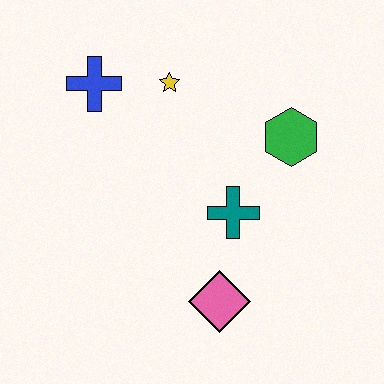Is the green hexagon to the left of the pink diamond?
No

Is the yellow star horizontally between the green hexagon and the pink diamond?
No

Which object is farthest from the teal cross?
The blue cross is farthest from the teal cross.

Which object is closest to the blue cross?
The yellow star is closest to the blue cross.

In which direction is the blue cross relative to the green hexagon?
The blue cross is to the left of the green hexagon.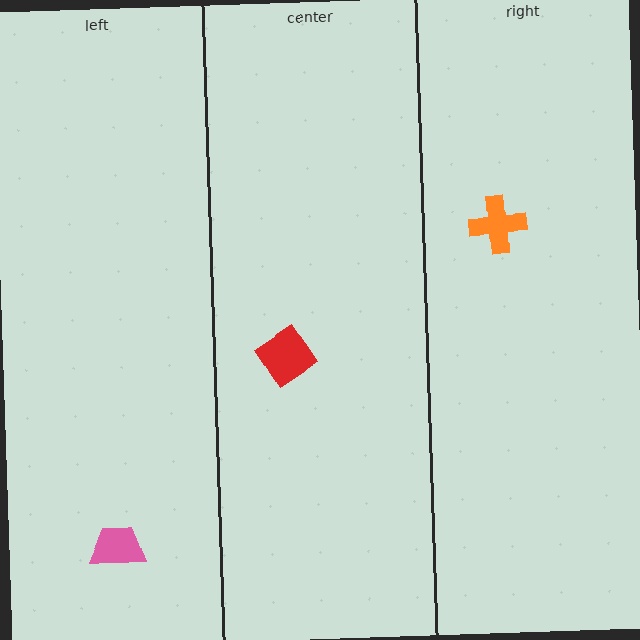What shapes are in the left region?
The pink trapezoid.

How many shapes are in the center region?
1.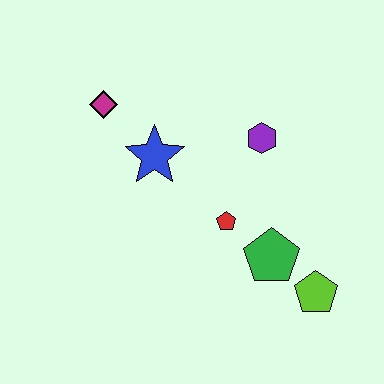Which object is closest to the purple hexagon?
The red pentagon is closest to the purple hexagon.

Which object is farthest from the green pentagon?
The magenta diamond is farthest from the green pentagon.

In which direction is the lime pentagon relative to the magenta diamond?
The lime pentagon is to the right of the magenta diamond.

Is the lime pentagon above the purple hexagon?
No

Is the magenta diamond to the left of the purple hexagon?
Yes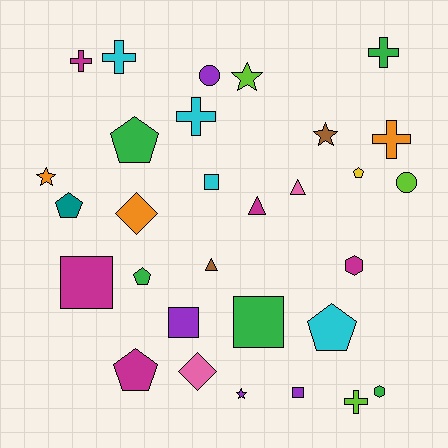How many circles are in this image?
There are 2 circles.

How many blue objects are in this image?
There are no blue objects.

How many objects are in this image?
There are 30 objects.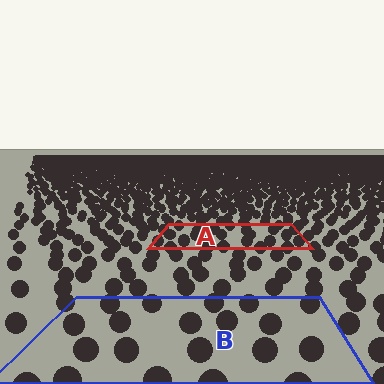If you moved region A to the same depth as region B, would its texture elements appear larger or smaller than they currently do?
They would appear larger. At a closer depth, the same texture elements are projected at a bigger on-screen size.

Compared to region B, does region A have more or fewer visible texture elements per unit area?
Region A has more texture elements per unit area — they are packed more densely because it is farther away.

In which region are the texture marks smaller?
The texture marks are smaller in region A, because it is farther away.